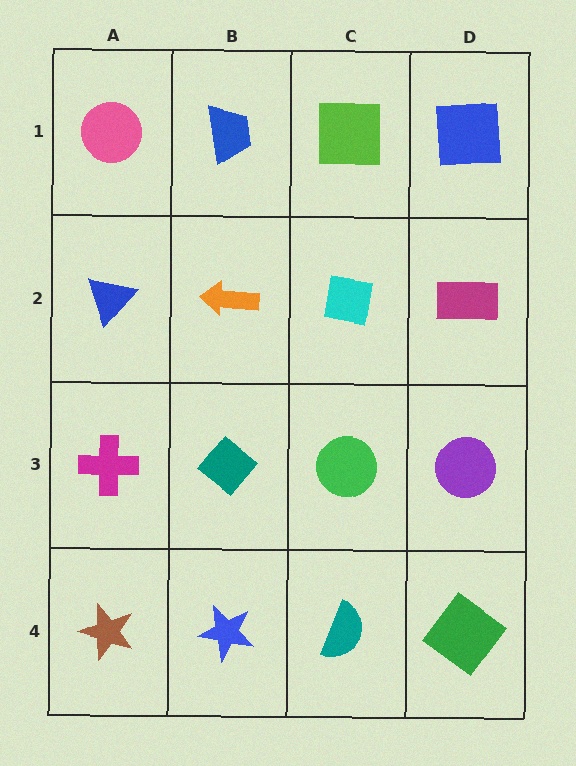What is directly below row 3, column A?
A brown star.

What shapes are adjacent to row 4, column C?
A green circle (row 3, column C), a blue star (row 4, column B), a green diamond (row 4, column D).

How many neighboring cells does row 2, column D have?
3.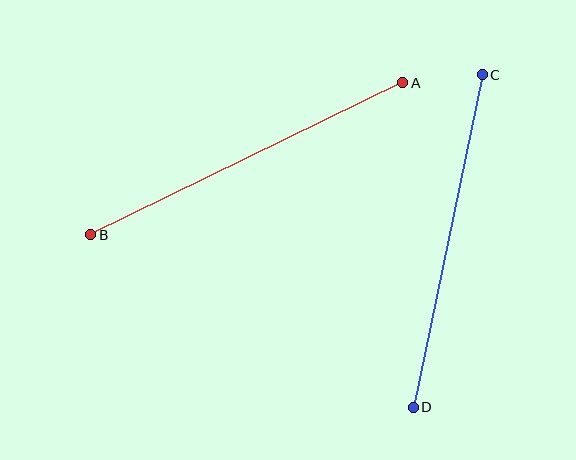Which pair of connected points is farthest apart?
Points A and B are farthest apart.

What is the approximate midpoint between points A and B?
The midpoint is at approximately (247, 159) pixels.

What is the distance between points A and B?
The distance is approximately 347 pixels.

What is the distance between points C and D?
The distance is approximately 340 pixels.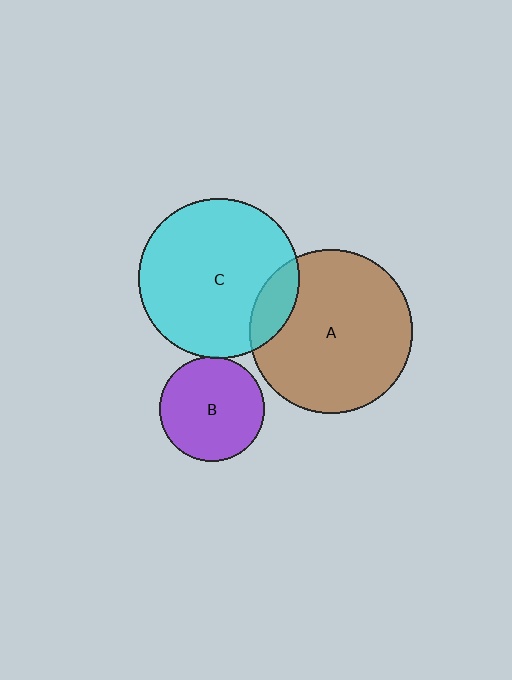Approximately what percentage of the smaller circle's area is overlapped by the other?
Approximately 5%.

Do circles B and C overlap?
Yes.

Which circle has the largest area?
Circle A (brown).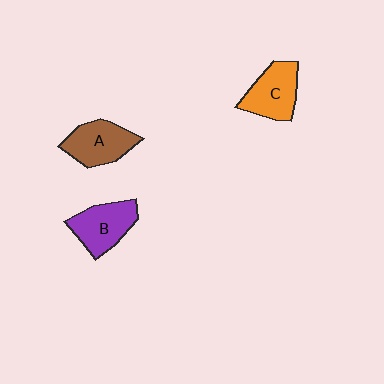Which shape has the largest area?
Shape B (purple).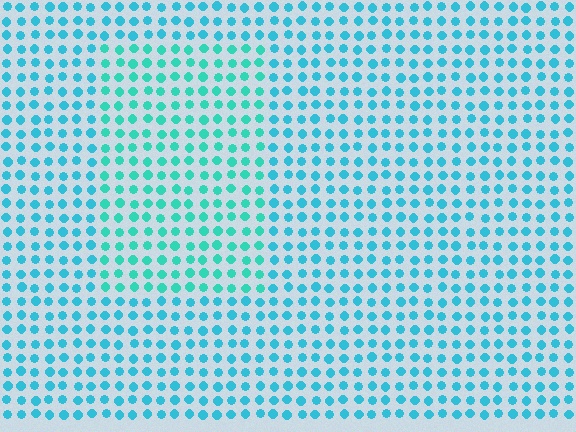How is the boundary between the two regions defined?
The boundary is defined purely by a slight shift in hue (about 21 degrees). Spacing, size, and orientation are identical on both sides.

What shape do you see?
I see a rectangle.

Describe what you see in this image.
The image is filled with small cyan elements in a uniform arrangement. A rectangle-shaped region is visible where the elements are tinted to a slightly different hue, forming a subtle color boundary.